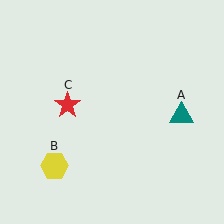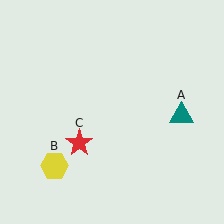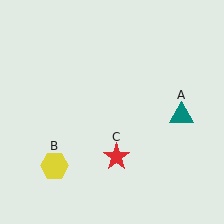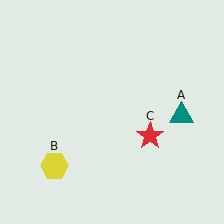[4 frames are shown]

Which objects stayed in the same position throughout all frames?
Teal triangle (object A) and yellow hexagon (object B) remained stationary.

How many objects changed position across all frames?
1 object changed position: red star (object C).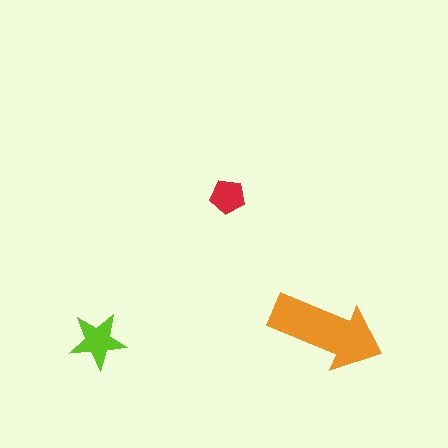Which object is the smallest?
The red pentagon.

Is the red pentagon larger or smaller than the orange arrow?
Smaller.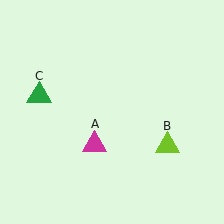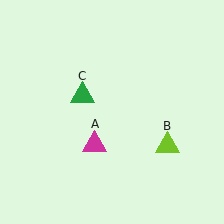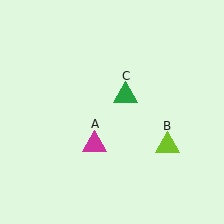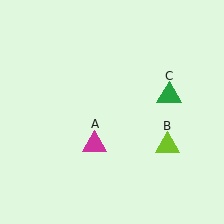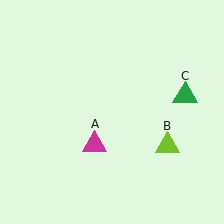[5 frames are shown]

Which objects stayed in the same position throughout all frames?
Magenta triangle (object A) and lime triangle (object B) remained stationary.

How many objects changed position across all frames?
1 object changed position: green triangle (object C).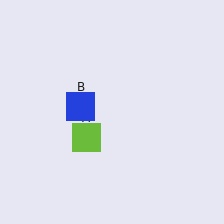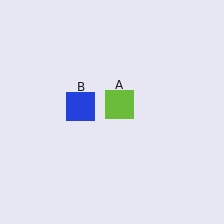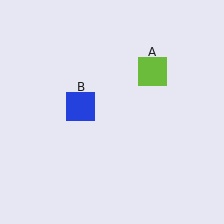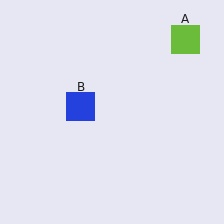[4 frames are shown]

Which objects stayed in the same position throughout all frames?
Blue square (object B) remained stationary.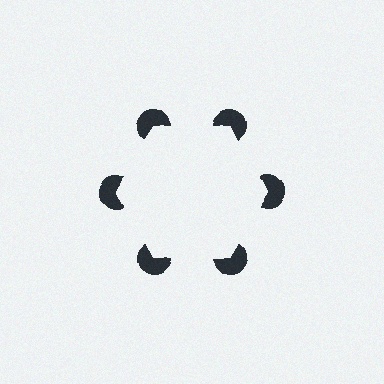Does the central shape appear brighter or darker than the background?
It typically appears slightly brighter than the background, even though no actual brightness change is drawn.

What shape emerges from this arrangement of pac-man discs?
An illusory hexagon — its edges are inferred from the aligned wedge cuts in the pac-man discs, not physically drawn.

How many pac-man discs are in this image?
There are 6 — one at each vertex of the illusory hexagon.